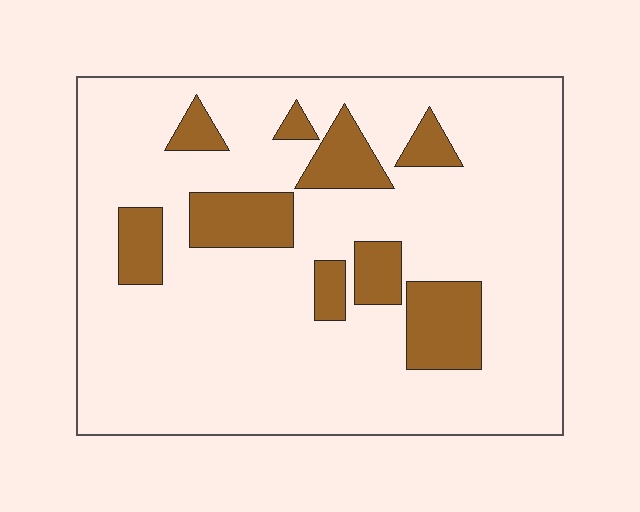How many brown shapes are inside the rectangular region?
9.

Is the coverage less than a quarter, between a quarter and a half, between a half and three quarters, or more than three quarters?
Less than a quarter.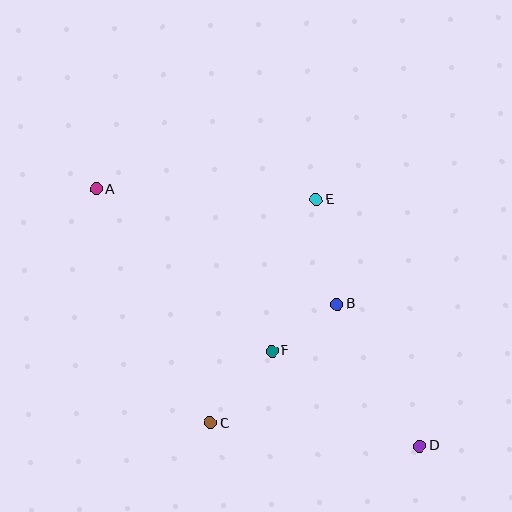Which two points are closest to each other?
Points B and F are closest to each other.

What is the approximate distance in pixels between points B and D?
The distance between B and D is approximately 164 pixels.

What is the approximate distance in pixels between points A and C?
The distance between A and C is approximately 260 pixels.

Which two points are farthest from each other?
Points A and D are farthest from each other.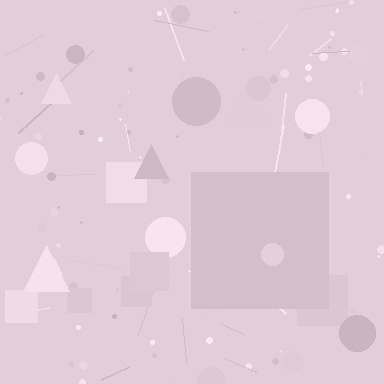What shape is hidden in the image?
A square is hidden in the image.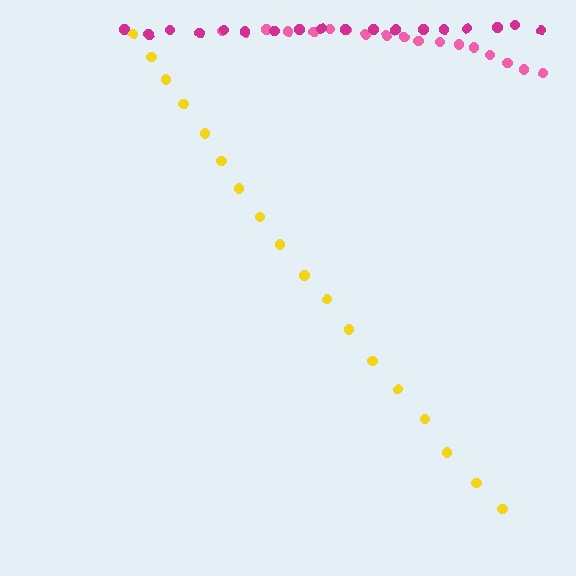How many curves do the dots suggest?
There are 3 distinct paths.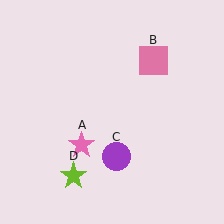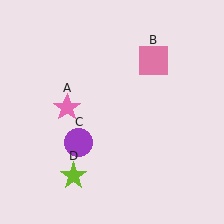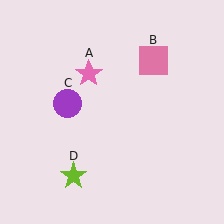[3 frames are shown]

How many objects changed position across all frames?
2 objects changed position: pink star (object A), purple circle (object C).